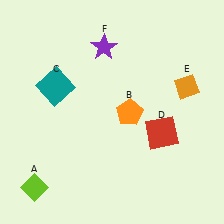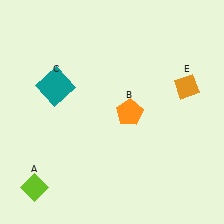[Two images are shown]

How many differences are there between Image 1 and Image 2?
There are 2 differences between the two images.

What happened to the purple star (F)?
The purple star (F) was removed in Image 2. It was in the top-left area of Image 1.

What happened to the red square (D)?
The red square (D) was removed in Image 2. It was in the bottom-right area of Image 1.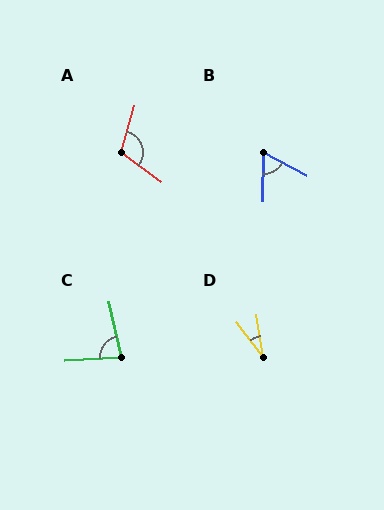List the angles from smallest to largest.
D (29°), B (63°), C (80°), A (111°).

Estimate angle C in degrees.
Approximately 80 degrees.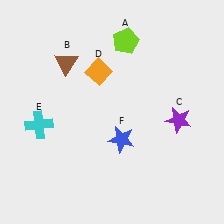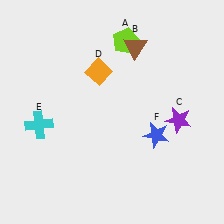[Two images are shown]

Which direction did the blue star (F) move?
The blue star (F) moved right.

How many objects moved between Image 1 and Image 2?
2 objects moved between the two images.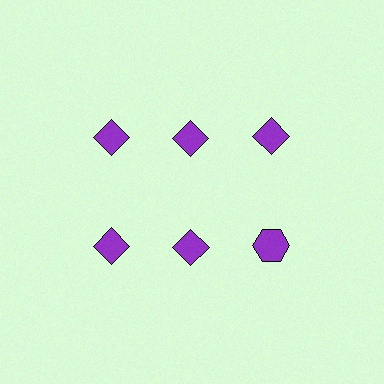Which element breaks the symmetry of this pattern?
The purple hexagon in the second row, center column breaks the symmetry. All other shapes are purple diamonds.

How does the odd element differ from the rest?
It has a different shape: hexagon instead of diamond.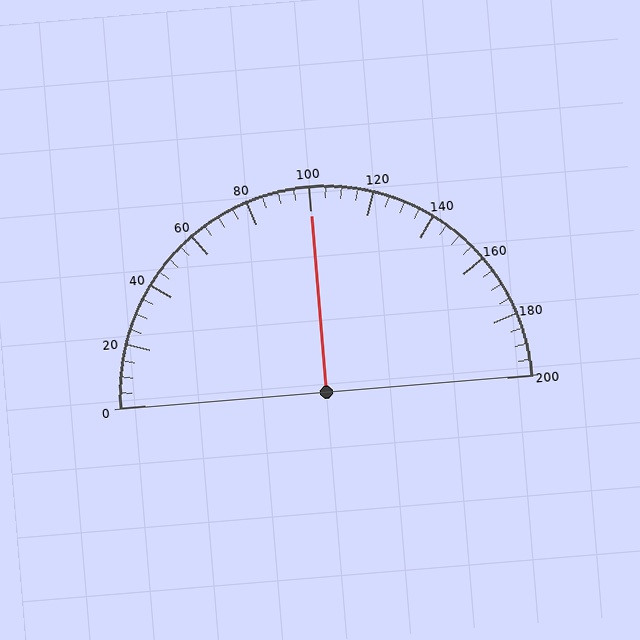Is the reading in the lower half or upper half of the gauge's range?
The reading is in the upper half of the range (0 to 200).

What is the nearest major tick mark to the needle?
The nearest major tick mark is 100.